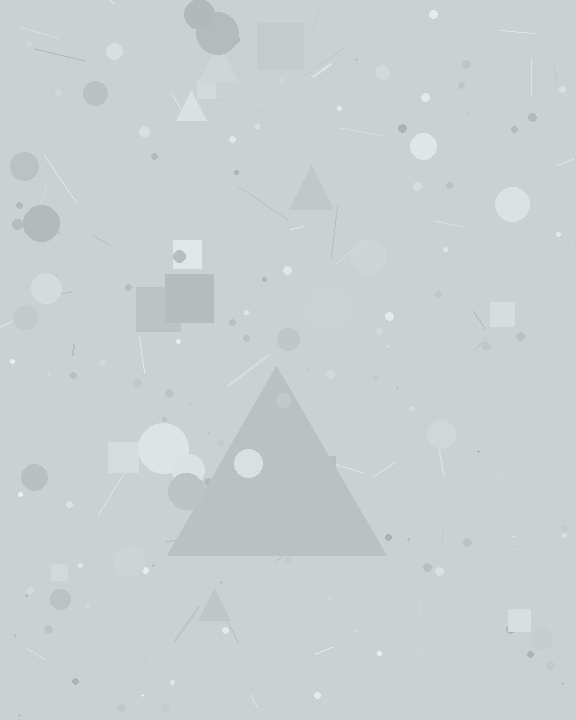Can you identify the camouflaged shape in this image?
The camouflaged shape is a triangle.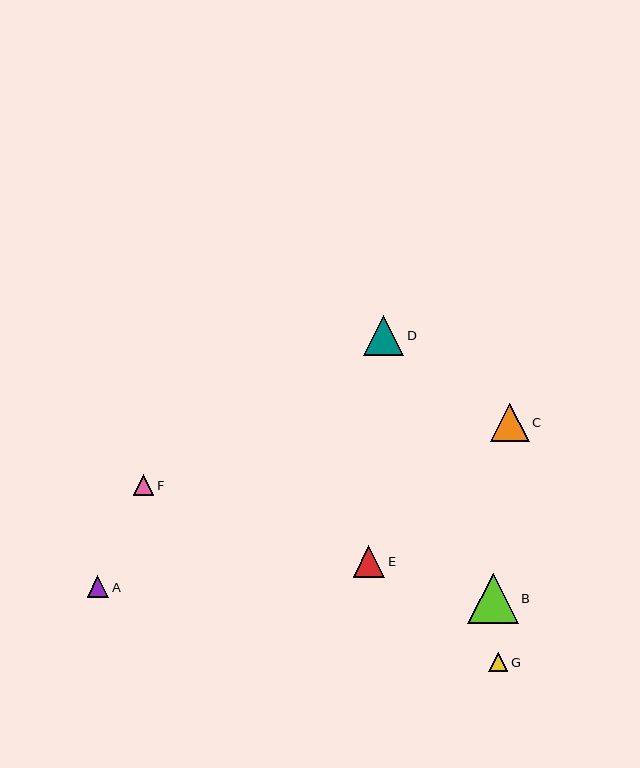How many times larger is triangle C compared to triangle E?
Triangle C is approximately 1.2 times the size of triangle E.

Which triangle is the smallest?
Triangle G is the smallest with a size of approximately 19 pixels.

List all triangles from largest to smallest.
From largest to smallest: B, D, C, E, A, F, G.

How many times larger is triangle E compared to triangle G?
Triangle E is approximately 1.7 times the size of triangle G.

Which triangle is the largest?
Triangle B is the largest with a size of approximately 50 pixels.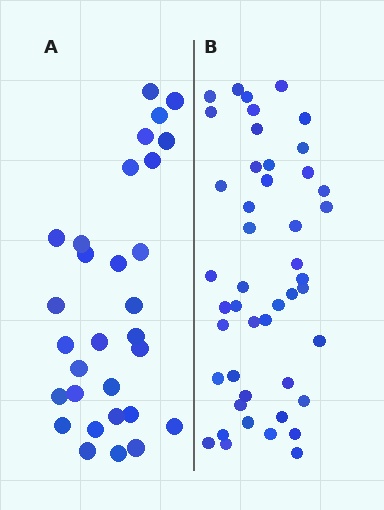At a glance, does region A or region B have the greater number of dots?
Region B (the right region) has more dots.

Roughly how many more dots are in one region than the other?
Region B has approximately 15 more dots than region A.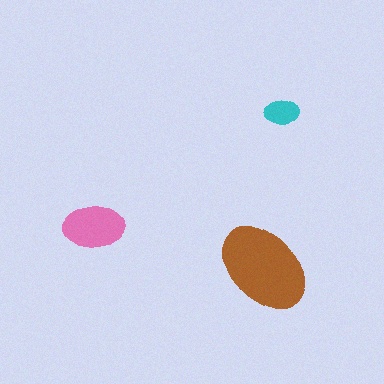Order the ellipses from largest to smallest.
the brown one, the pink one, the cyan one.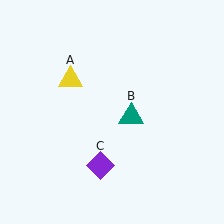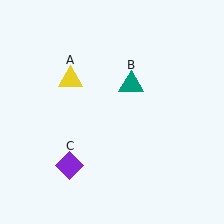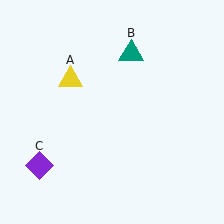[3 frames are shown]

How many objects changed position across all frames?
2 objects changed position: teal triangle (object B), purple diamond (object C).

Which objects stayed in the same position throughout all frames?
Yellow triangle (object A) remained stationary.